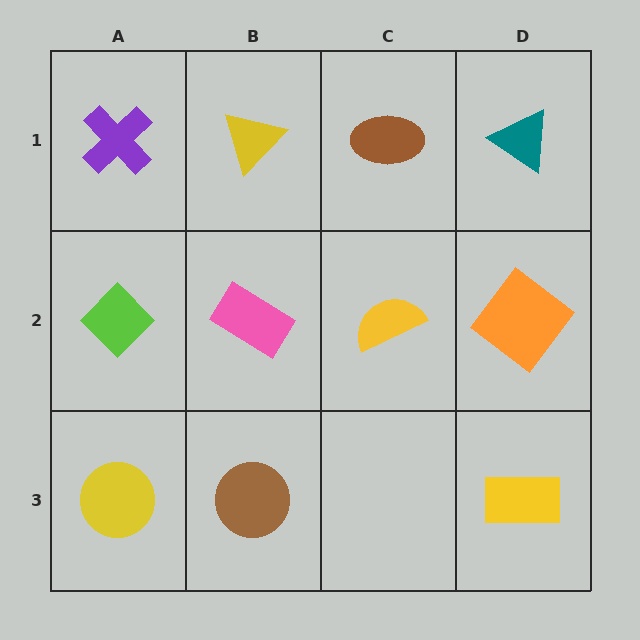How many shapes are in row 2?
4 shapes.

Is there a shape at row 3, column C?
No, that cell is empty.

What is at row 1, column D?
A teal triangle.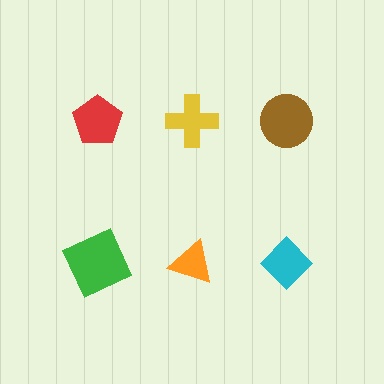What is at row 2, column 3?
A cyan diamond.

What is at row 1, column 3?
A brown circle.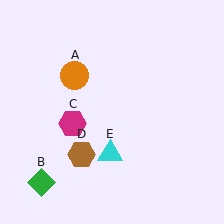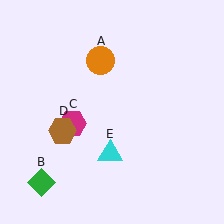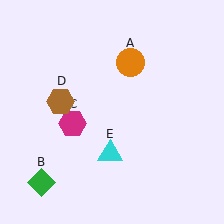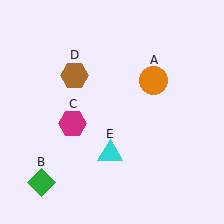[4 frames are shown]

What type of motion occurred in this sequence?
The orange circle (object A), brown hexagon (object D) rotated clockwise around the center of the scene.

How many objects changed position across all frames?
2 objects changed position: orange circle (object A), brown hexagon (object D).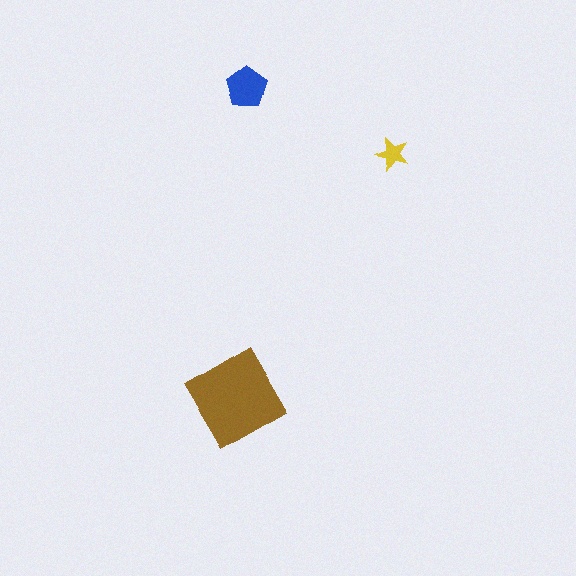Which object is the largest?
The brown diamond.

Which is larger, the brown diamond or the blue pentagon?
The brown diamond.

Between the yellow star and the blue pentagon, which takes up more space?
The blue pentagon.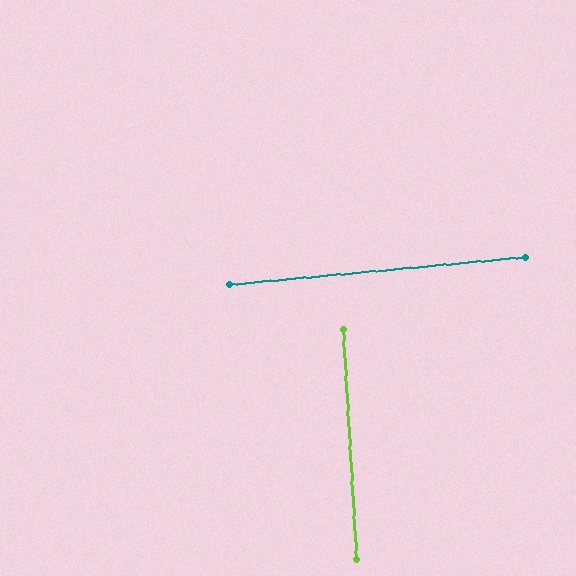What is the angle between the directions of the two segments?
Approximately 88 degrees.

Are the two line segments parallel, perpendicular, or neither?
Perpendicular — they meet at approximately 88°.